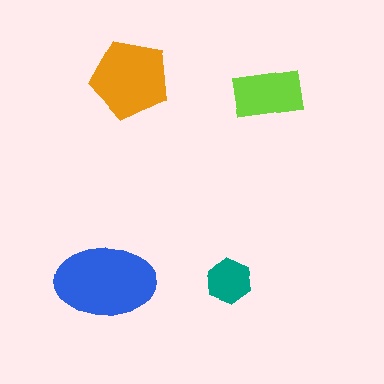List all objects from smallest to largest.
The teal hexagon, the lime rectangle, the orange pentagon, the blue ellipse.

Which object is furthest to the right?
The lime rectangle is rightmost.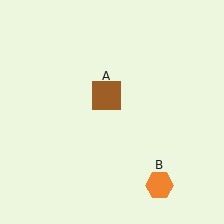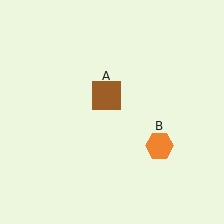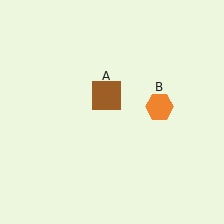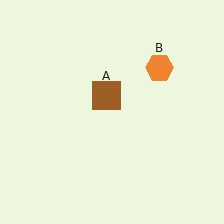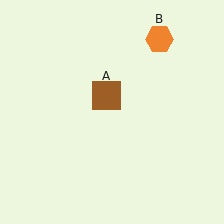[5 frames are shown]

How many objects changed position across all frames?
1 object changed position: orange hexagon (object B).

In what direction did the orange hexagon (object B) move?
The orange hexagon (object B) moved up.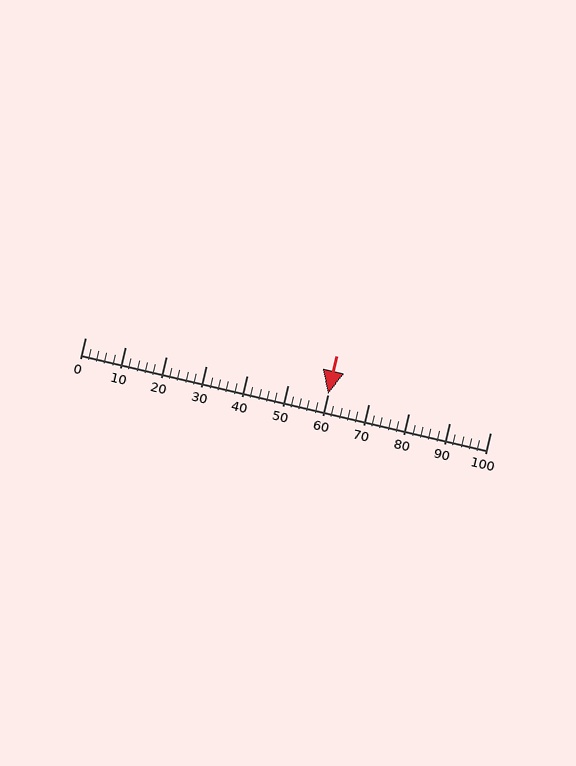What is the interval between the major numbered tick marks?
The major tick marks are spaced 10 units apart.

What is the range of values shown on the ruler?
The ruler shows values from 0 to 100.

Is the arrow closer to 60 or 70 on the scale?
The arrow is closer to 60.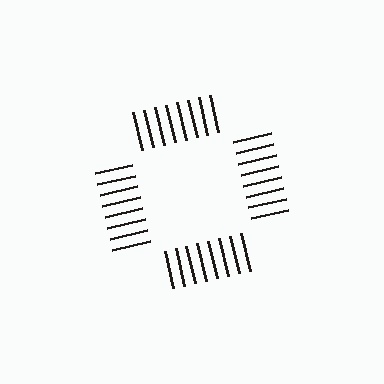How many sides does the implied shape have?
4 sides — the line-ends trace a square.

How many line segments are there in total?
32 — 8 along each of the 4 edges.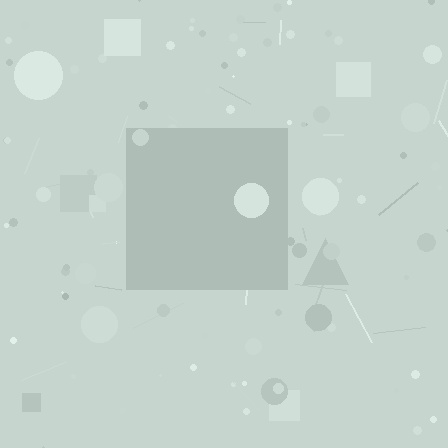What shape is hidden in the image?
A square is hidden in the image.